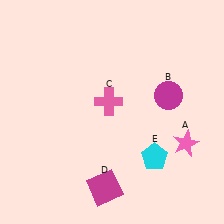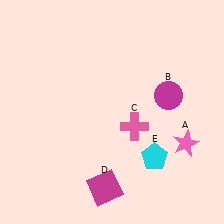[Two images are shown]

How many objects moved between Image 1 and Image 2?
1 object moved between the two images.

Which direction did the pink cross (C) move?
The pink cross (C) moved right.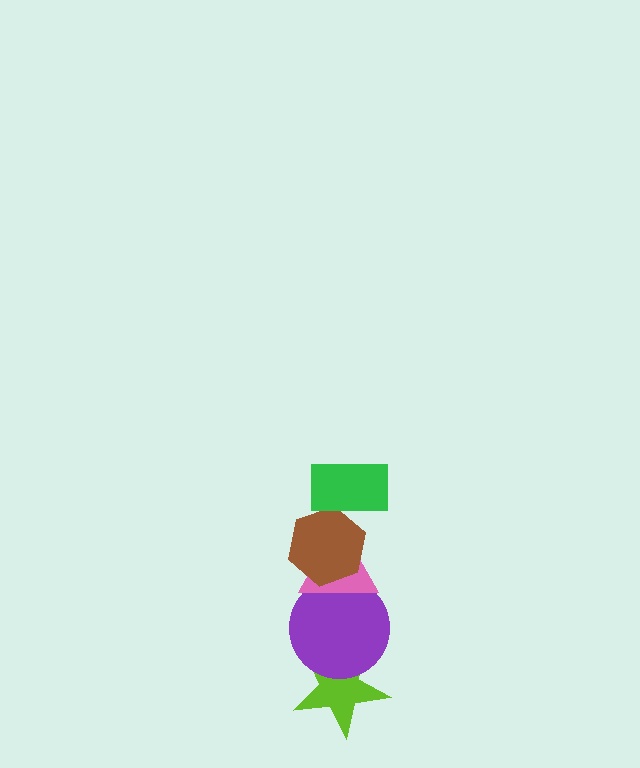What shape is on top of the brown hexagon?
The green rectangle is on top of the brown hexagon.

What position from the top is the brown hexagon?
The brown hexagon is 2nd from the top.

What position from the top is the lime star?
The lime star is 5th from the top.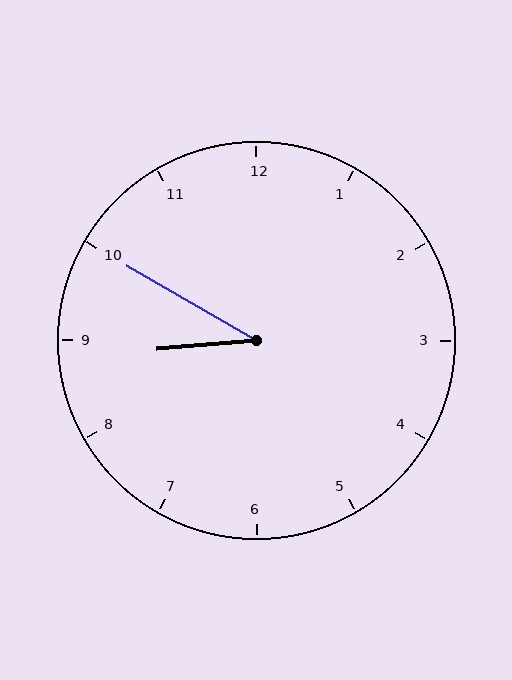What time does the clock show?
8:50.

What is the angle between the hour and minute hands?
Approximately 35 degrees.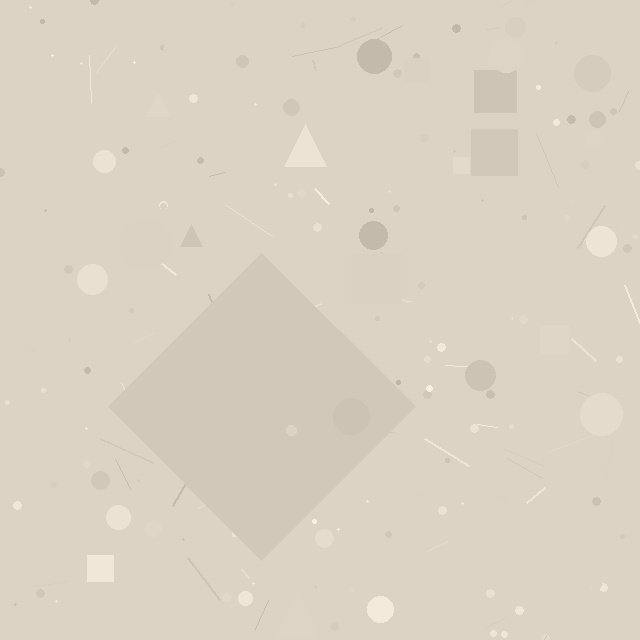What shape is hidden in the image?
A diamond is hidden in the image.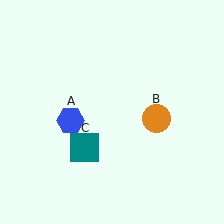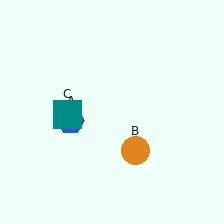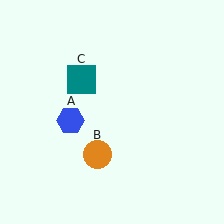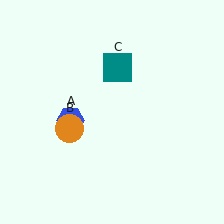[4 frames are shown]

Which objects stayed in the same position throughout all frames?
Blue hexagon (object A) remained stationary.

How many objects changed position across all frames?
2 objects changed position: orange circle (object B), teal square (object C).